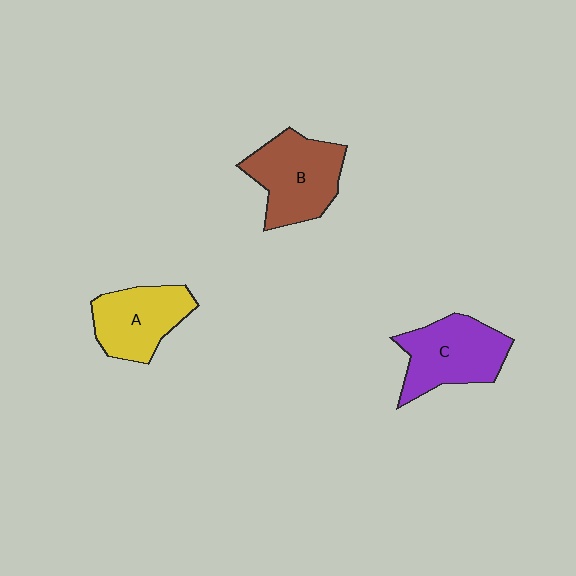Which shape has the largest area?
Shape B (brown).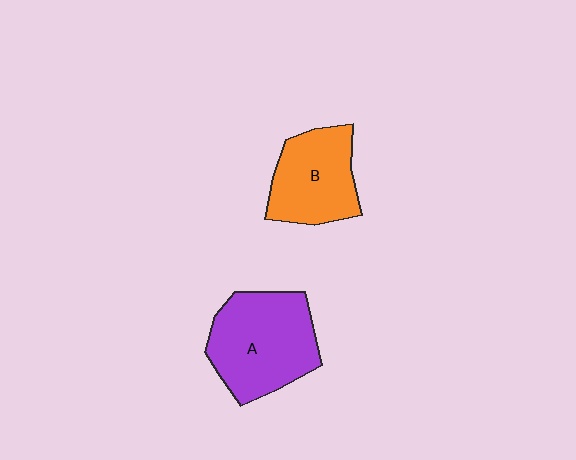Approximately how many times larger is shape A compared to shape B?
Approximately 1.3 times.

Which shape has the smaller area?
Shape B (orange).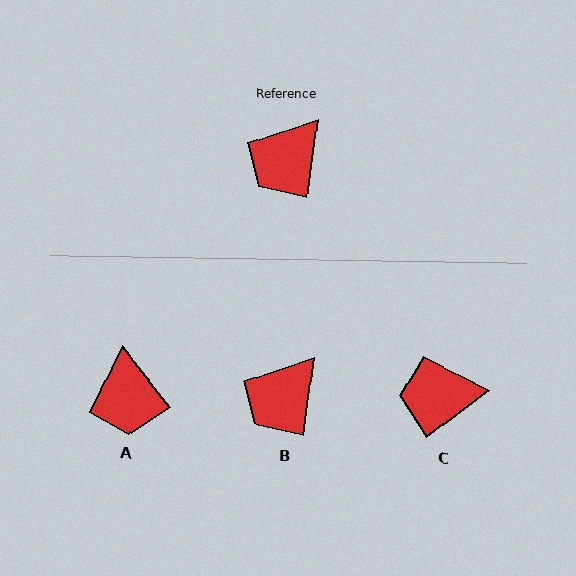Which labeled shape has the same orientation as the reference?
B.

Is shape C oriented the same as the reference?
No, it is off by about 45 degrees.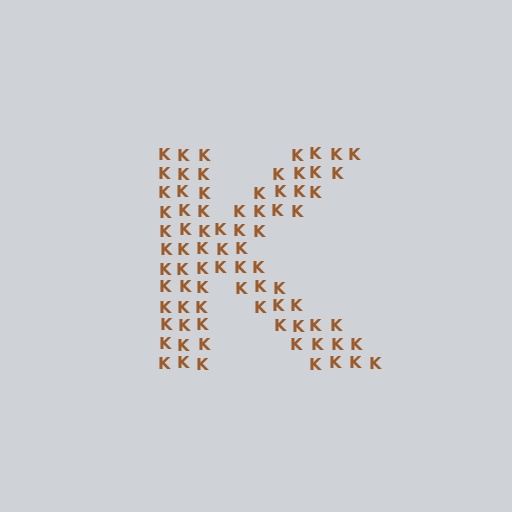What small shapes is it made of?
It is made of small letter K's.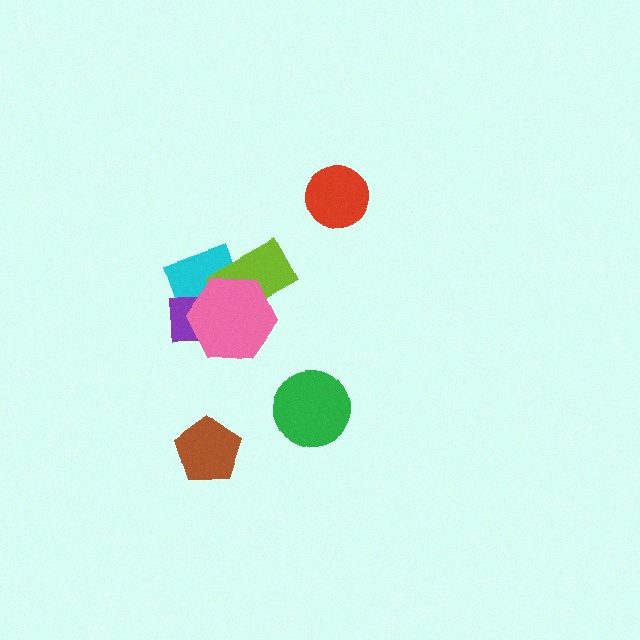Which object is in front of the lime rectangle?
The pink hexagon is in front of the lime rectangle.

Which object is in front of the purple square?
The pink hexagon is in front of the purple square.